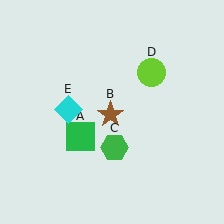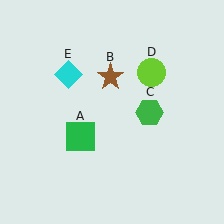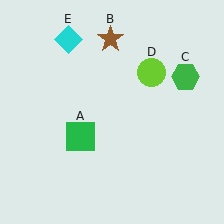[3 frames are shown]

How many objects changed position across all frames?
3 objects changed position: brown star (object B), green hexagon (object C), cyan diamond (object E).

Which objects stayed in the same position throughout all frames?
Green square (object A) and lime circle (object D) remained stationary.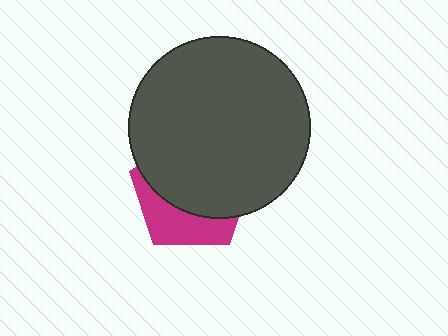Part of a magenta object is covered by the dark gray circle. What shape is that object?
It is a pentagon.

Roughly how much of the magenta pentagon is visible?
A small part of it is visible (roughly 34%).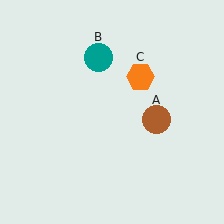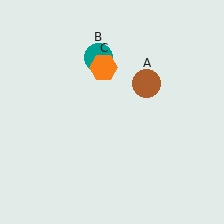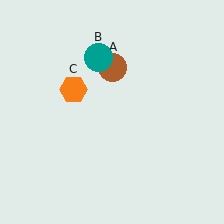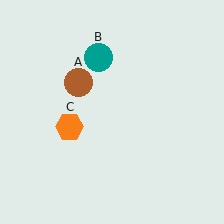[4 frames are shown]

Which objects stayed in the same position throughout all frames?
Teal circle (object B) remained stationary.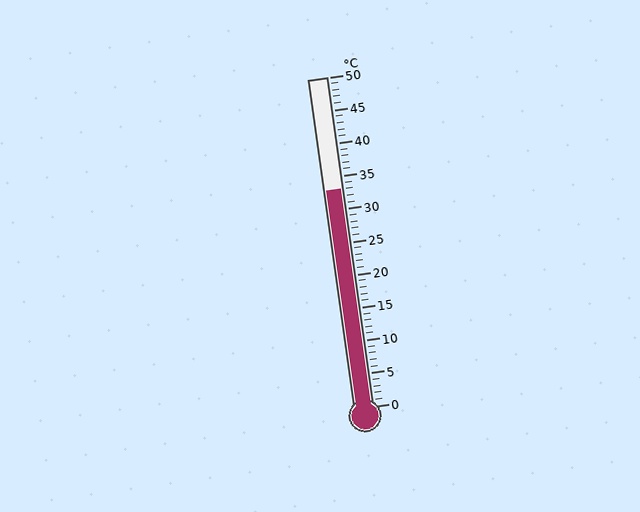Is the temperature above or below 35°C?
The temperature is below 35°C.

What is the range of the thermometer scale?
The thermometer scale ranges from 0°C to 50°C.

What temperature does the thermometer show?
The thermometer shows approximately 33°C.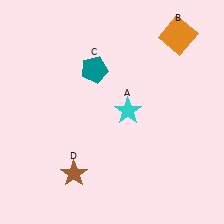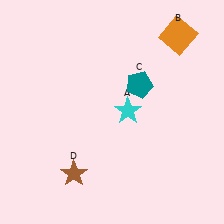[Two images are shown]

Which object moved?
The teal pentagon (C) moved right.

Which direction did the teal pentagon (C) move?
The teal pentagon (C) moved right.